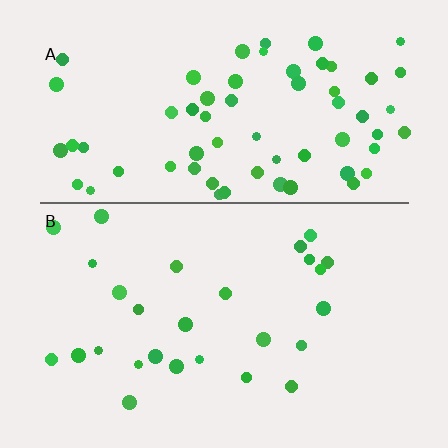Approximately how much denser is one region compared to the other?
Approximately 2.5× — region A over region B.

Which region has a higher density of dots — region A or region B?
A (the top).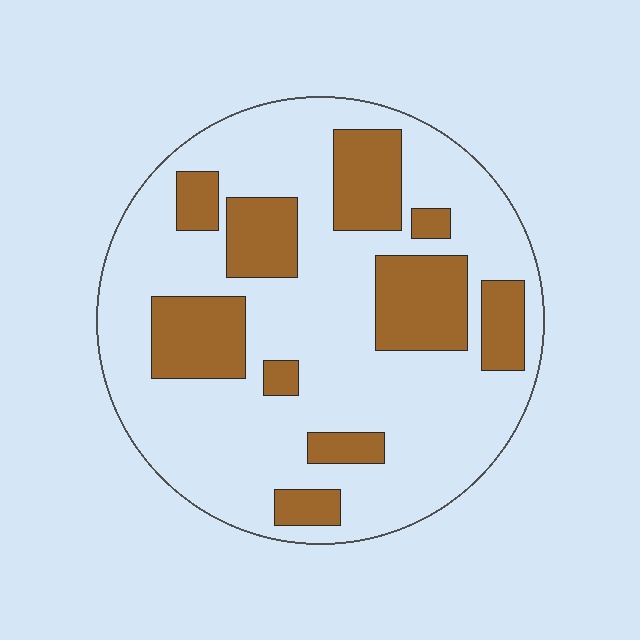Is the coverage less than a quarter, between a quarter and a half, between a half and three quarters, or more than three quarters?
Between a quarter and a half.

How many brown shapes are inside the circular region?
10.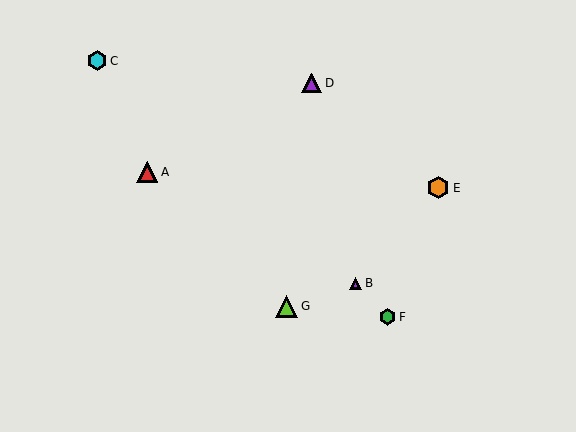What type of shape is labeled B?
Shape B is a purple triangle.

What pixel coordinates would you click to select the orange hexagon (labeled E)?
Click at (438, 188) to select the orange hexagon E.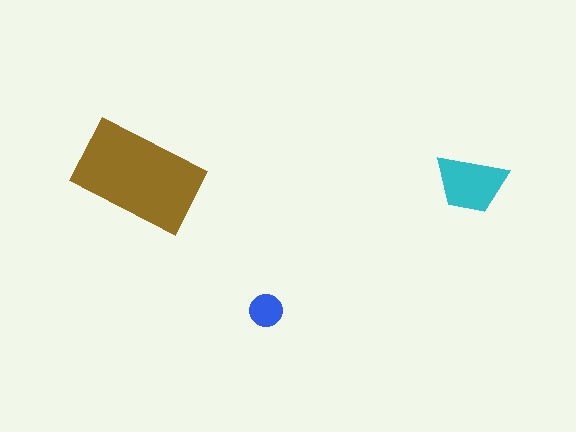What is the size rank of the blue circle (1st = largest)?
3rd.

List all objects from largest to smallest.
The brown rectangle, the cyan trapezoid, the blue circle.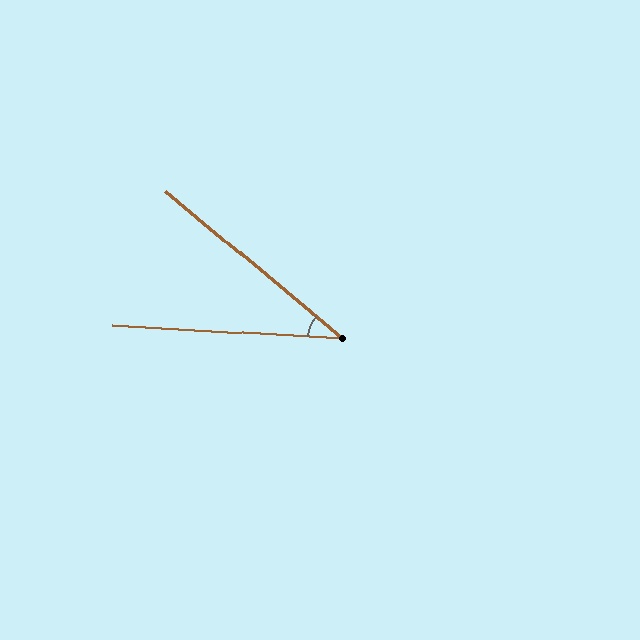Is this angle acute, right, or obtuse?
It is acute.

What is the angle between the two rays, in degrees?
Approximately 37 degrees.